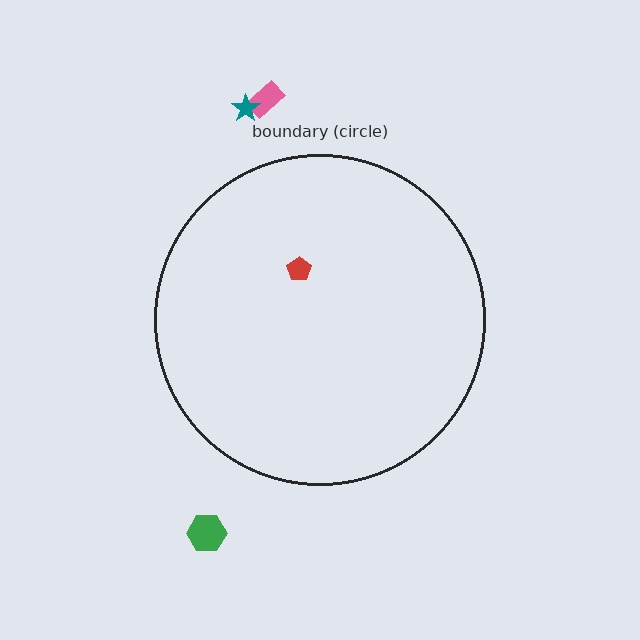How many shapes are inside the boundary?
1 inside, 3 outside.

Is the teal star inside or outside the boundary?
Outside.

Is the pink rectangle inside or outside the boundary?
Outside.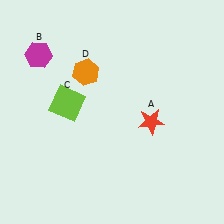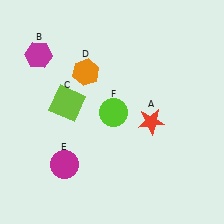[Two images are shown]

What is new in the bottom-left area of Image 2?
A magenta circle (E) was added in the bottom-left area of Image 2.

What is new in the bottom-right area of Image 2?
A lime circle (F) was added in the bottom-right area of Image 2.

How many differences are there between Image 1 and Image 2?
There are 2 differences between the two images.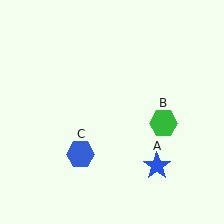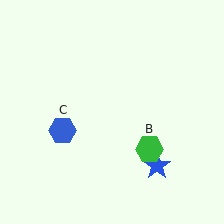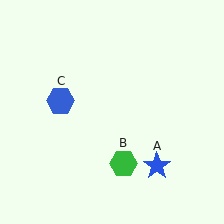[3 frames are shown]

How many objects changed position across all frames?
2 objects changed position: green hexagon (object B), blue hexagon (object C).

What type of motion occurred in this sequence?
The green hexagon (object B), blue hexagon (object C) rotated clockwise around the center of the scene.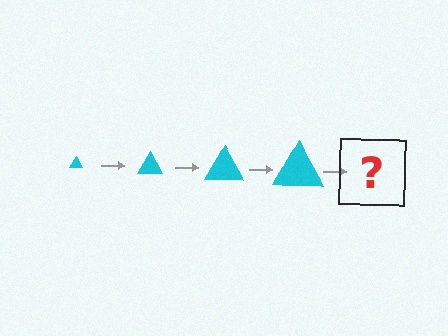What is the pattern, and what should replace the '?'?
The pattern is that the triangle gets progressively larger each step. The '?' should be a cyan triangle, larger than the previous one.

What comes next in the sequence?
The next element should be a cyan triangle, larger than the previous one.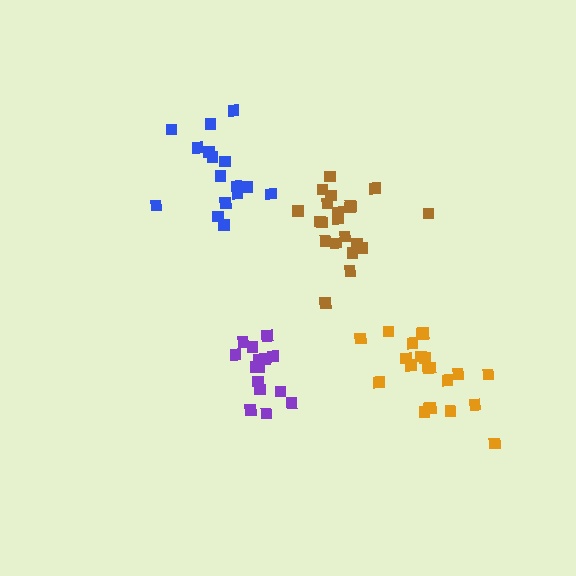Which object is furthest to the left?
The blue cluster is leftmost.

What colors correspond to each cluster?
The clusters are colored: orange, purple, blue, brown.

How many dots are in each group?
Group 1: 21 dots, Group 2: 15 dots, Group 3: 16 dots, Group 4: 21 dots (73 total).